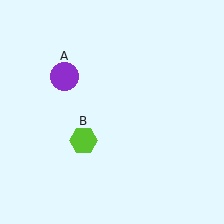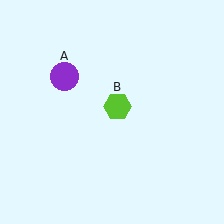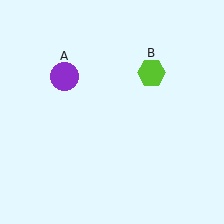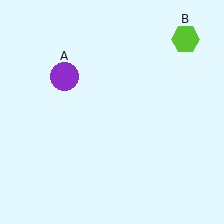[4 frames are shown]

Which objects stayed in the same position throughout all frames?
Purple circle (object A) remained stationary.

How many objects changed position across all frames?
1 object changed position: lime hexagon (object B).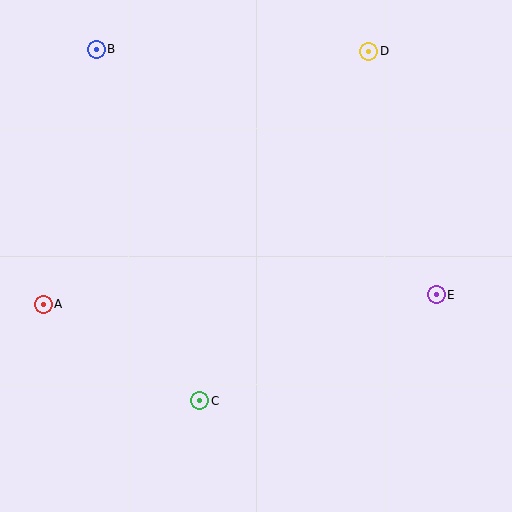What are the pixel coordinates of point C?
Point C is at (200, 401).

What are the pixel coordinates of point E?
Point E is at (436, 295).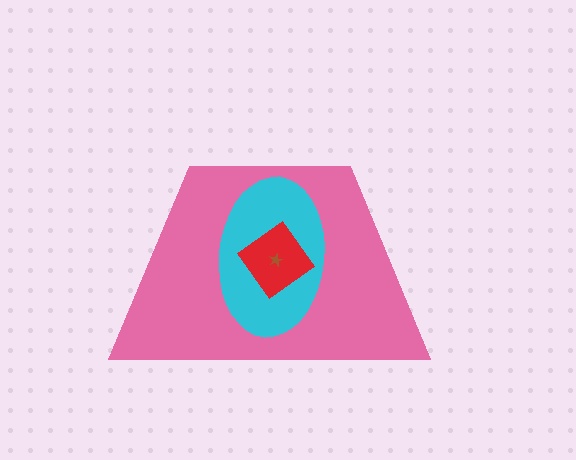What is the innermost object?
The brown star.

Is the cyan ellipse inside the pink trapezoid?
Yes.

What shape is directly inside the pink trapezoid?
The cyan ellipse.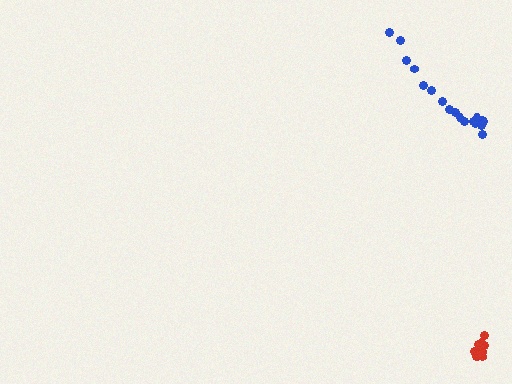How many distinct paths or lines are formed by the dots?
There are 2 distinct paths.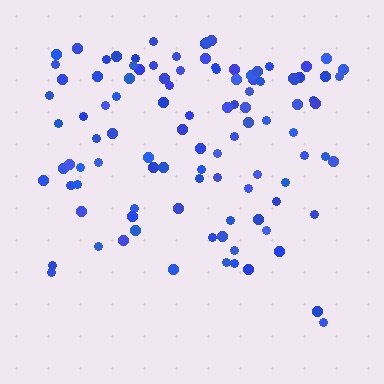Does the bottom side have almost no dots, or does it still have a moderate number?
Still a moderate number, just noticeably fewer than the top.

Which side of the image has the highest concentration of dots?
The top.